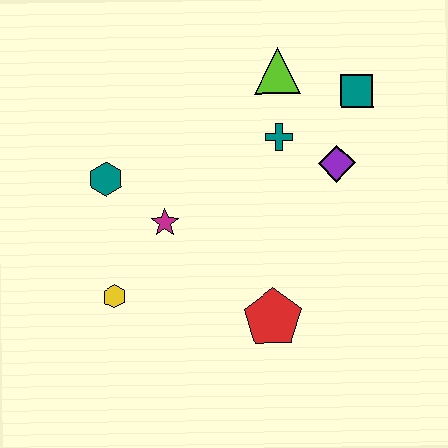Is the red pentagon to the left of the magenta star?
No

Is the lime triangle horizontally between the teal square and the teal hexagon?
Yes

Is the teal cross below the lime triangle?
Yes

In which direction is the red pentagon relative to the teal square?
The red pentagon is below the teal square.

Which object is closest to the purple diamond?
The teal cross is closest to the purple diamond.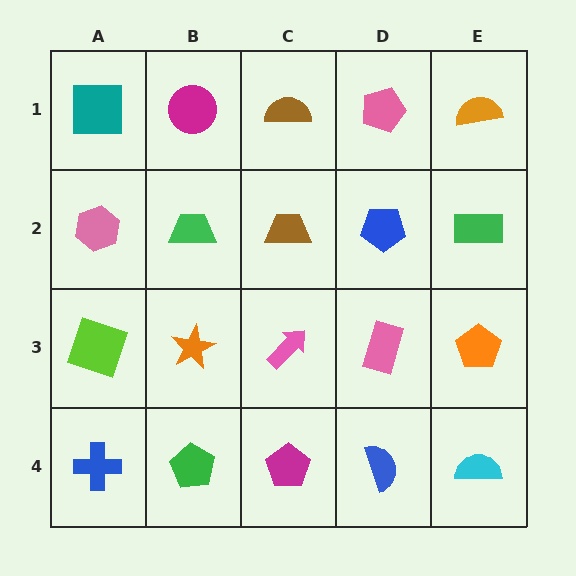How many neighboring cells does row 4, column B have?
3.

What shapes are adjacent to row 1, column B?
A green trapezoid (row 2, column B), a teal square (row 1, column A), a brown semicircle (row 1, column C).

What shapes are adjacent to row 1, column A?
A pink hexagon (row 2, column A), a magenta circle (row 1, column B).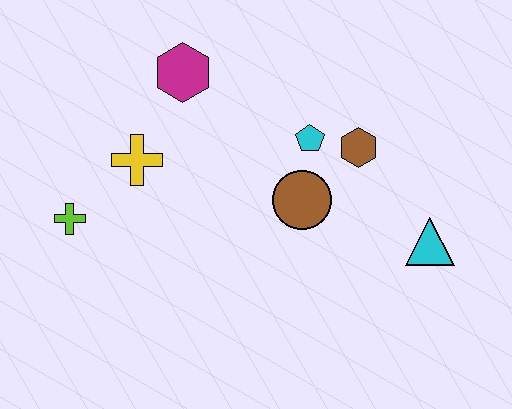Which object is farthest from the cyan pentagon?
The lime cross is farthest from the cyan pentagon.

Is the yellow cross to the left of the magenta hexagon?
Yes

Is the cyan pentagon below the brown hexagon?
No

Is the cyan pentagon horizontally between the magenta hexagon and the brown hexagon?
Yes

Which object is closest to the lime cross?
The yellow cross is closest to the lime cross.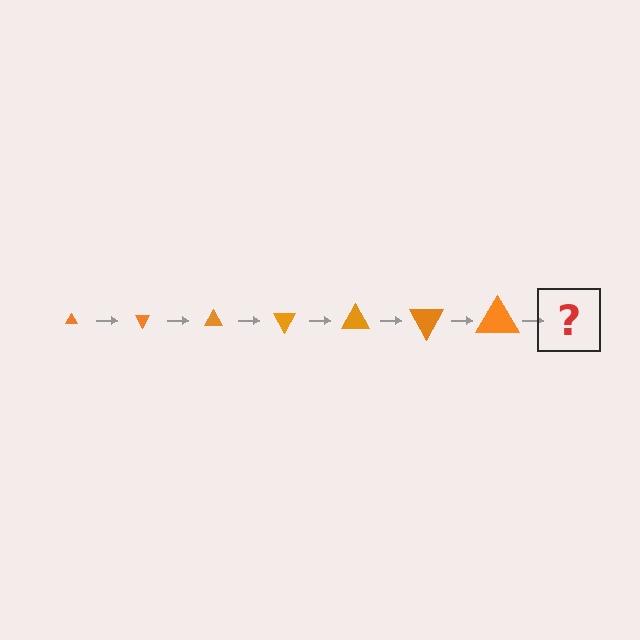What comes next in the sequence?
The next element should be a triangle, larger than the previous one and rotated 420 degrees from the start.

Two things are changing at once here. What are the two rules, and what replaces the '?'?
The two rules are that the triangle grows larger each step and it rotates 60 degrees each step. The '?' should be a triangle, larger than the previous one and rotated 420 degrees from the start.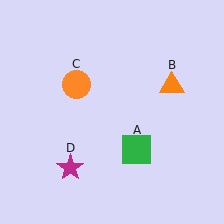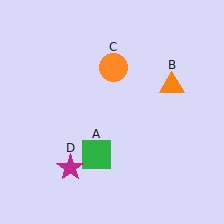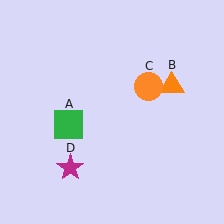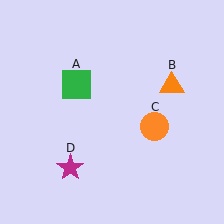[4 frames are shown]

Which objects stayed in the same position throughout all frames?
Orange triangle (object B) and magenta star (object D) remained stationary.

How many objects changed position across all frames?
2 objects changed position: green square (object A), orange circle (object C).